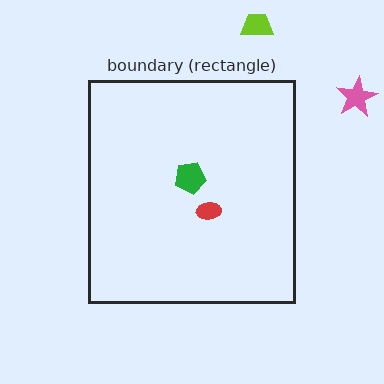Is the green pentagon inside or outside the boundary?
Inside.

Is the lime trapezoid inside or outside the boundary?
Outside.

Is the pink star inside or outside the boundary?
Outside.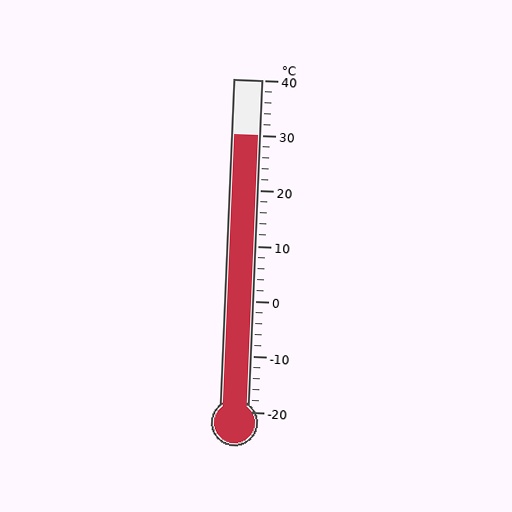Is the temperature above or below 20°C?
The temperature is above 20°C.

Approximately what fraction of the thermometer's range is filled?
The thermometer is filled to approximately 85% of its range.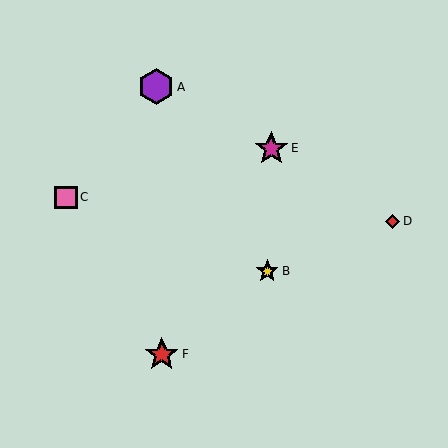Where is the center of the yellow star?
The center of the yellow star is at (267, 271).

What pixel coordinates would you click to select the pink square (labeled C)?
Click at (66, 198) to select the pink square C.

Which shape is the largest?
The purple hexagon (labeled A) is the largest.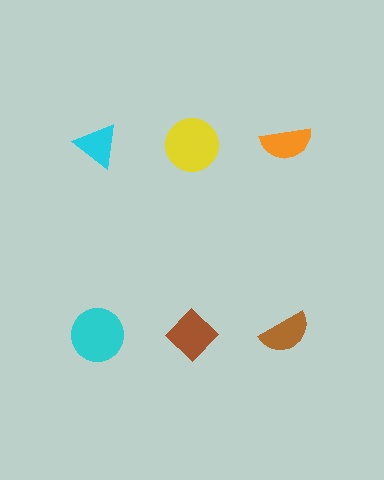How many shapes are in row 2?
3 shapes.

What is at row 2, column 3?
A brown semicircle.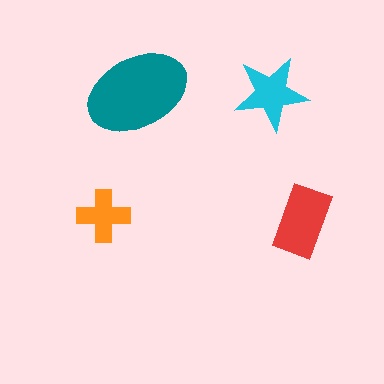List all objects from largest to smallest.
The teal ellipse, the red rectangle, the cyan star, the orange cross.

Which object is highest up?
The teal ellipse is topmost.